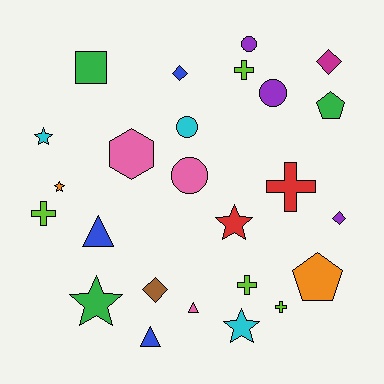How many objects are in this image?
There are 25 objects.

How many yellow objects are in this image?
There are no yellow objects.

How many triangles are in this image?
There are 3 triangles.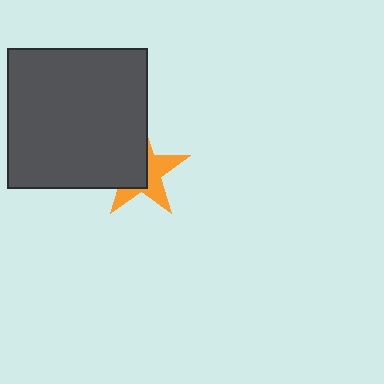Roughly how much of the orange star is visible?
About half of it is visible (roughly 48%).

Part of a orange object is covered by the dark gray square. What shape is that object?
It is a star.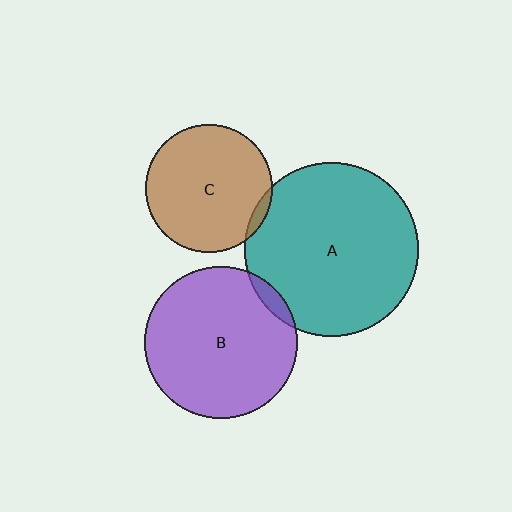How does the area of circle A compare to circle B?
Approximately 1.3 times.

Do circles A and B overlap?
Yes.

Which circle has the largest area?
Circle A (teal).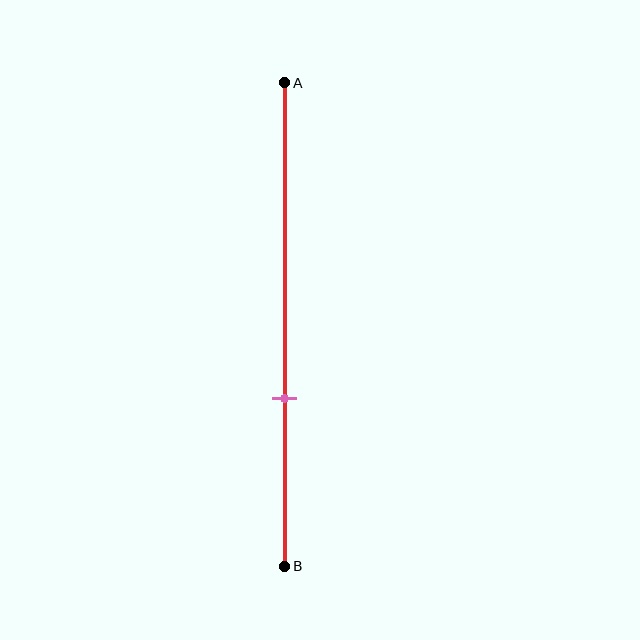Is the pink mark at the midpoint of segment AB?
No, the mark is at about 65% from A, not at the 50% midpoint.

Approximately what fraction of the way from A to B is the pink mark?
The pink mark is approximately 65% of the way from A to B.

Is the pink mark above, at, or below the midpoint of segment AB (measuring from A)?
The pink mark is below the midpoint of segment AB.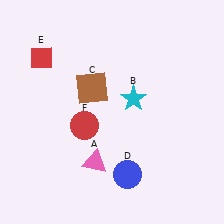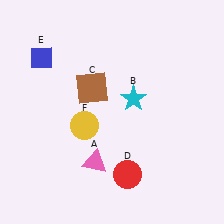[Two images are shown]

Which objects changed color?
D changed from blue to red. E changed from red to blue. F changed from red to yellow.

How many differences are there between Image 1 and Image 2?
There are 3 differences between the two images.